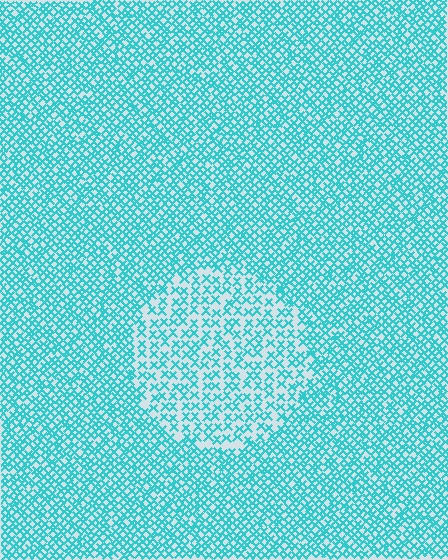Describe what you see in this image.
The image contains small cyan elements arranged at two different densities. A circle-shaped region is visible where the elements are less densely packed than the surrounding area.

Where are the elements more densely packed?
The elements are more densely packed outside the circle boundary.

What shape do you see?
I see a circle.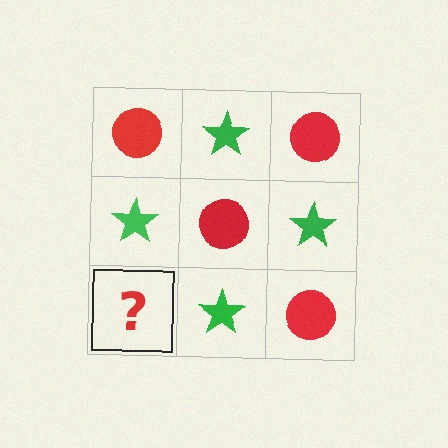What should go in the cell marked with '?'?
The missing cell should contain a red circle.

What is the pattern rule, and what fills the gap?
The rule is that it alternates red circle and green star in a checkerboard pattern. The gap should be filled with a red circle.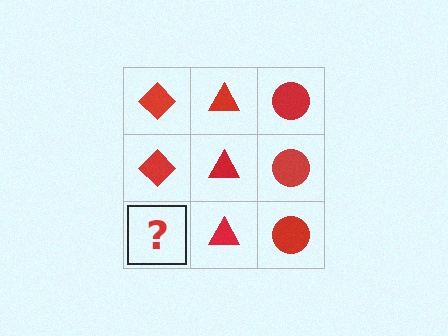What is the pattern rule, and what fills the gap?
The rule is that each column has a consistent shape. The gap should be filled with a red diamond.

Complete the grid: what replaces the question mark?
The question mark should be replaced with a red diamond.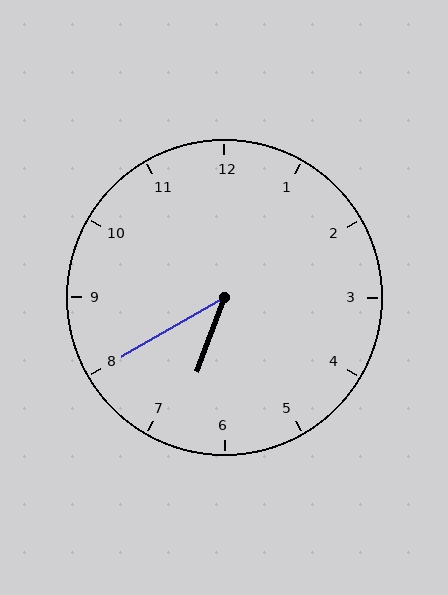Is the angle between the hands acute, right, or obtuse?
It is acute.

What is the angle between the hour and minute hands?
Approximately 40 degrees.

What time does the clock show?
6:40.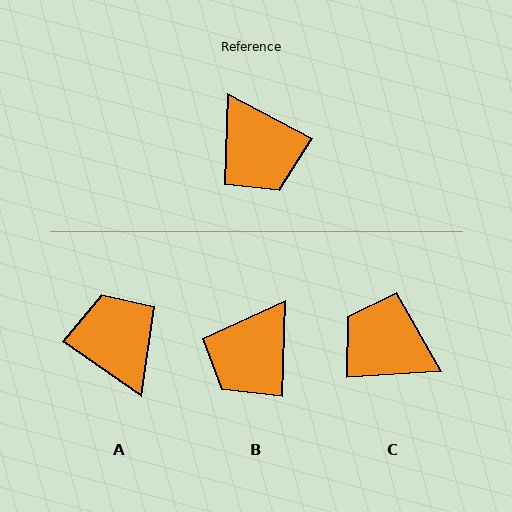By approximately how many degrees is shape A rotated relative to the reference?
Approximately 173 degrees counter-clockwise.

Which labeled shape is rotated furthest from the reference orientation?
A, about 173 degrees away.